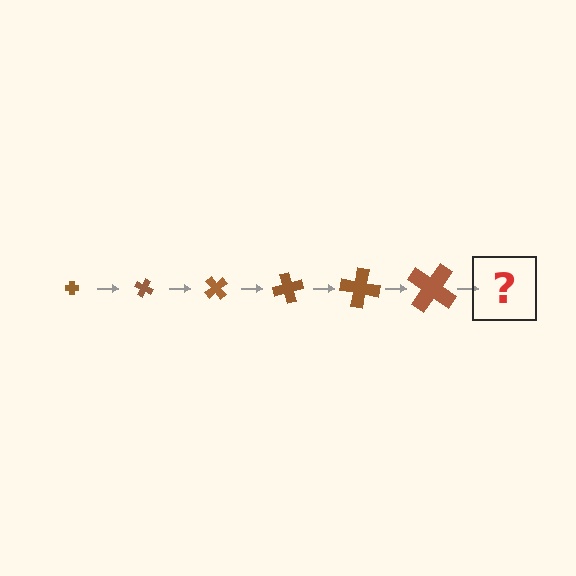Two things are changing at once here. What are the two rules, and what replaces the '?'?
The two rules are that the cross grows larger each step and it rotates 25 degrees each step. The '?' should be a cross, larger than the previous one and rotated 150 degrees from the start.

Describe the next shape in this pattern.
It should be a cross, larger than the previous one and rotated 150 degrees from the start.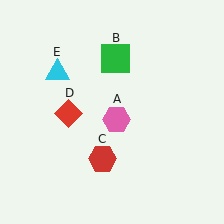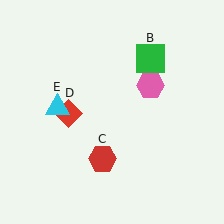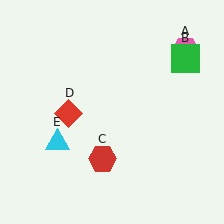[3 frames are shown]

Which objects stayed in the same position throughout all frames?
Red hexagon (object C) and red diamond (object D) remained stationary.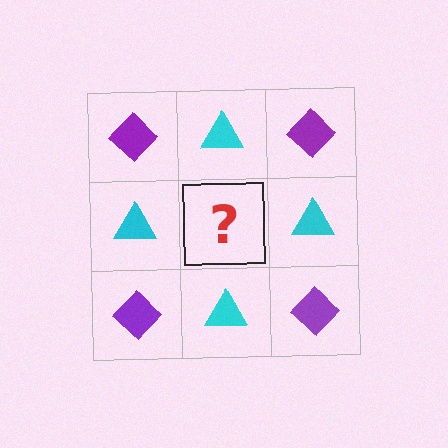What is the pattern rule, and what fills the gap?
The rule is that it alternates purple diamond and cyan triangle in a checkerboard pattern. The gap should be filled with a purple diamond.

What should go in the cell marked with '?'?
The missing cell should contain a purple diamond.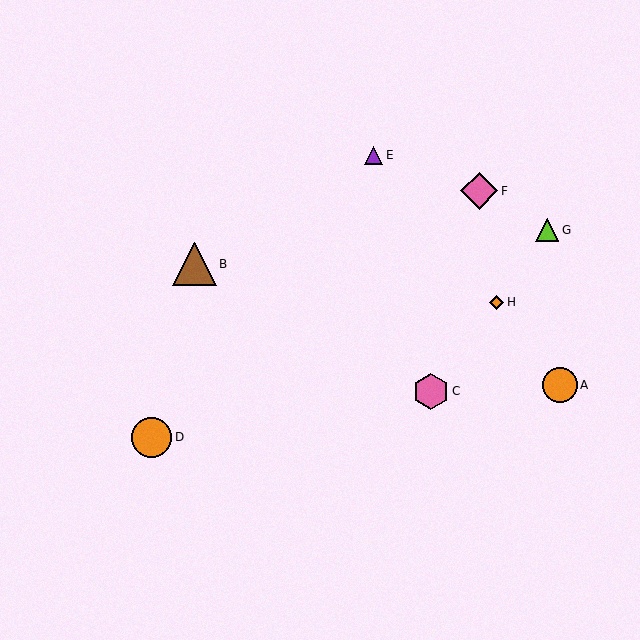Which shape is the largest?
The brown triangle (labeled B) is the largest.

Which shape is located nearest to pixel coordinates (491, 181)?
The pink diamond (labeled F) at (479, 191) is nearest to that location.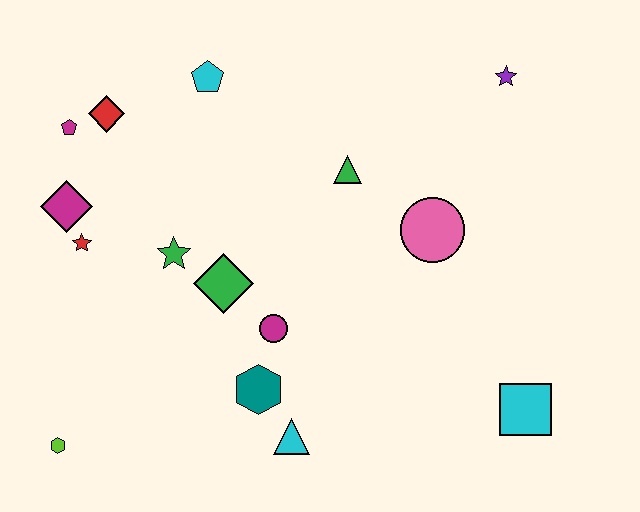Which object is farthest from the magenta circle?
The purple star is farthest from the magenta circle.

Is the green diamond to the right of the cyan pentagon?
Yes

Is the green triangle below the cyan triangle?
No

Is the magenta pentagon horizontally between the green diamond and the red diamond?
No